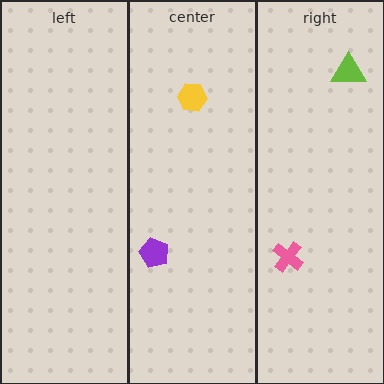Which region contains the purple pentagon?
The center region.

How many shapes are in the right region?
2.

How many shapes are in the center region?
2.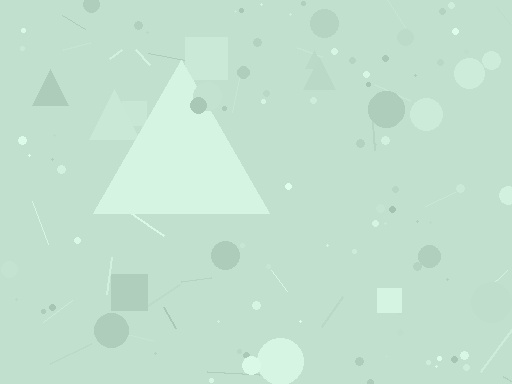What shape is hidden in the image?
A triangle is hidden in the image.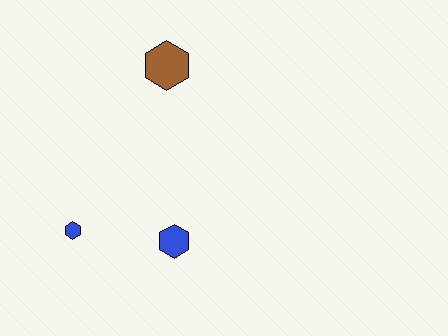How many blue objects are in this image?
There are 2 blue objects.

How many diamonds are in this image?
There are no diamonds.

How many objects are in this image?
There are 3 objects.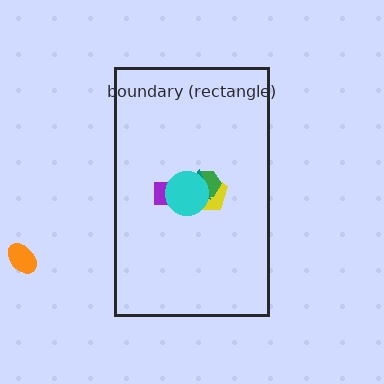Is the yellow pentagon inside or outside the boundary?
Inside.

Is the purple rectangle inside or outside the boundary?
Inside.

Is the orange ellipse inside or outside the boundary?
Outside.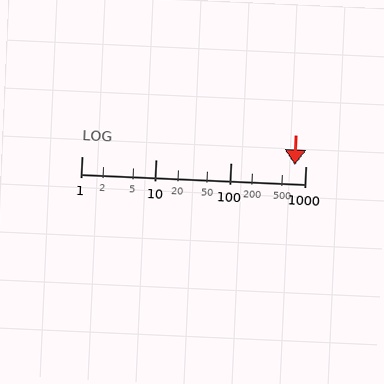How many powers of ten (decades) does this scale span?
The scale spans 3 decades, from 1 to 1000.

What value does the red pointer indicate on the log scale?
The pointer indicates approximately 730.